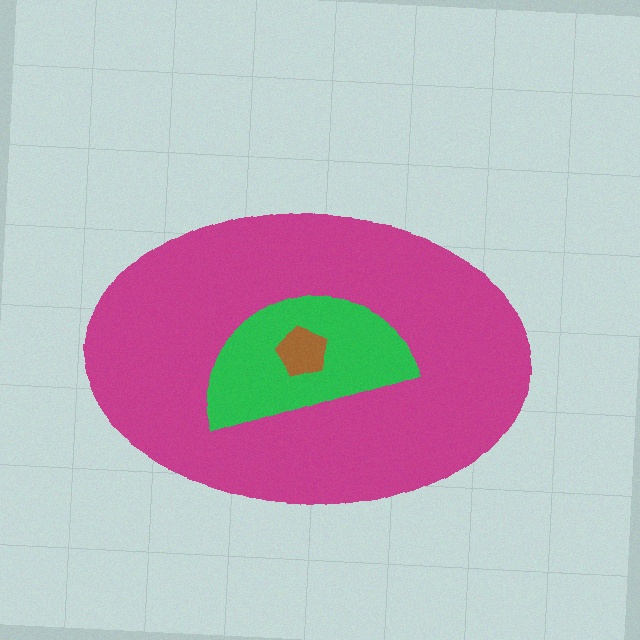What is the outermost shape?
The magenta ellipse.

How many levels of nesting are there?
3.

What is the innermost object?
The brown pentagon.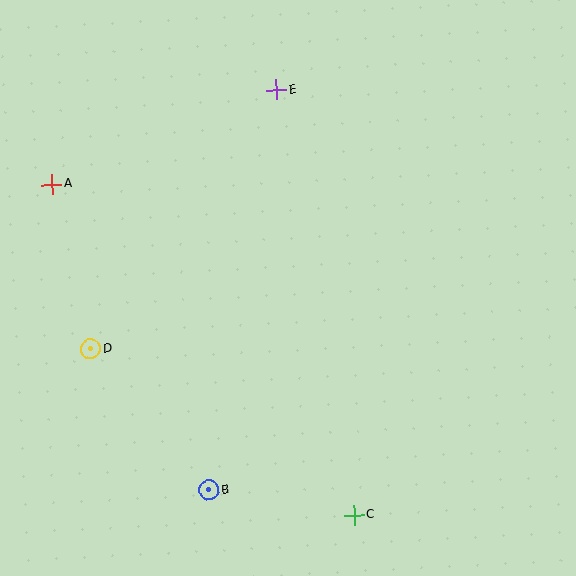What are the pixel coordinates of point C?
Point C is at (354, 515).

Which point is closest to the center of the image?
Point E at (276, 90) is closest to the center.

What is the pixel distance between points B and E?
The distance between B and E is 406 pixels.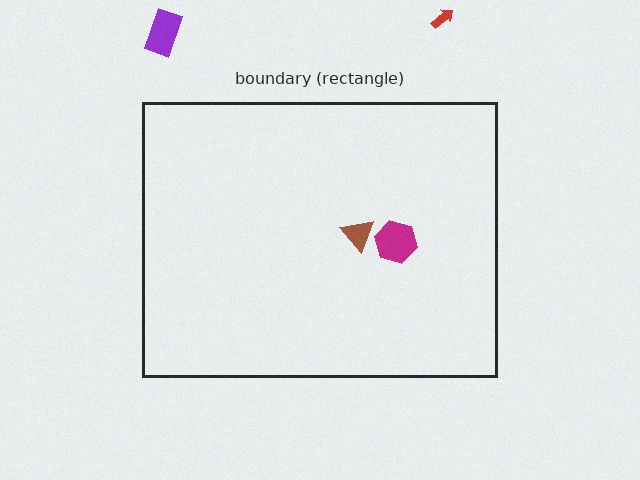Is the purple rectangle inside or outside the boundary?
Outside.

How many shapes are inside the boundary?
2 inside, 2 outside.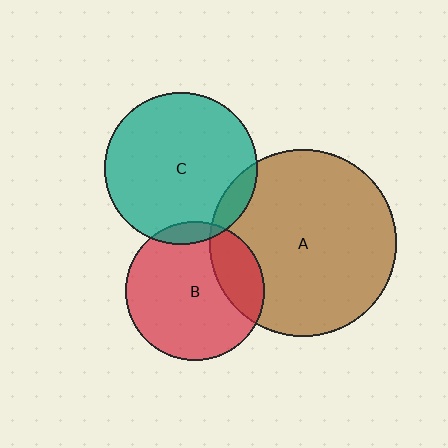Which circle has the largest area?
Circle A (brown).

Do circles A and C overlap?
Yes.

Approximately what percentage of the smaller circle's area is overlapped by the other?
Approximately 10%.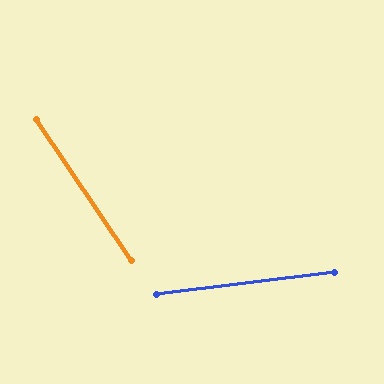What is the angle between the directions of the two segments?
Approximately 63 degrees.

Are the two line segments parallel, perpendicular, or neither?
Neither parallel nor perpendicular — they differ by about 63°.